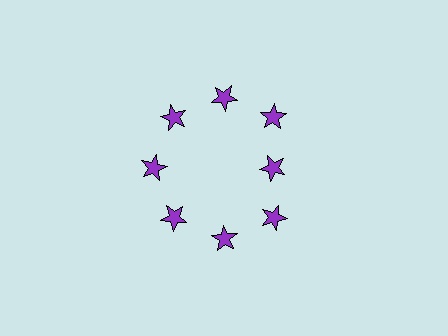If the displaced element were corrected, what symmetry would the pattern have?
It would have 8-fold rotational symmetry — the pattern would map onto itself every 45 degrees.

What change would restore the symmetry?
The symmetry would be restored by moving it outward, back onto the ring so that all 8 stars sit at equal angles and equal distance from the center.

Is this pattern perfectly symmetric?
No. The 8 purple stars are arranged in a ring, but one element near the 3 o'clock position is pulled inward toward the center, breaking the 8-fold rotational symmetry.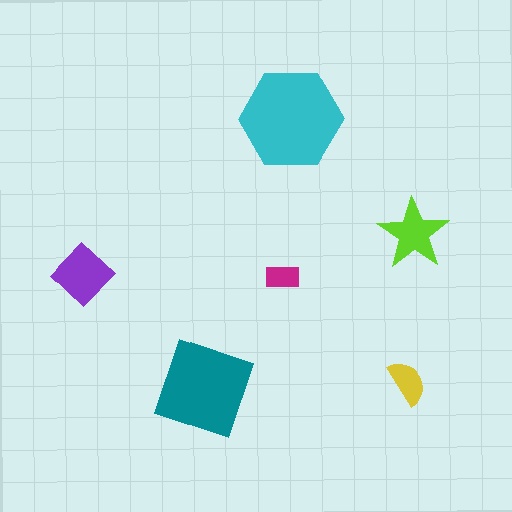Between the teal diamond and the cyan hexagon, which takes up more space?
The cyan hexagon.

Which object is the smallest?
The magenta rectangle.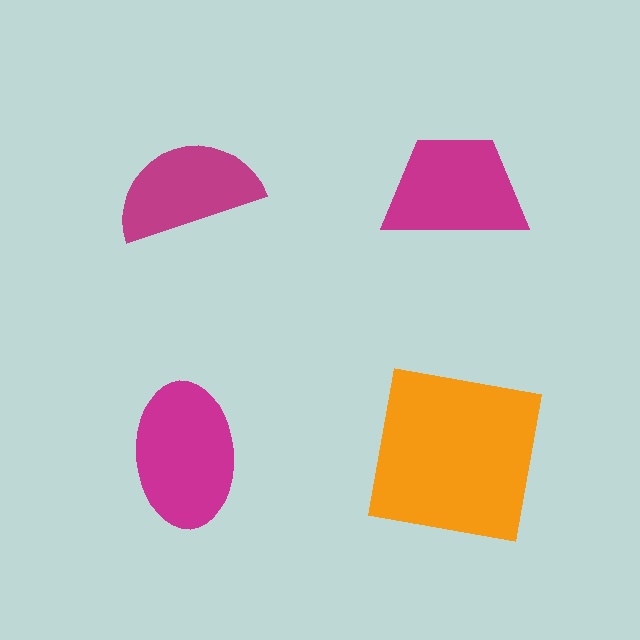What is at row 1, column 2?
A magenta trapezoid.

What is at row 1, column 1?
A magenta semicircle.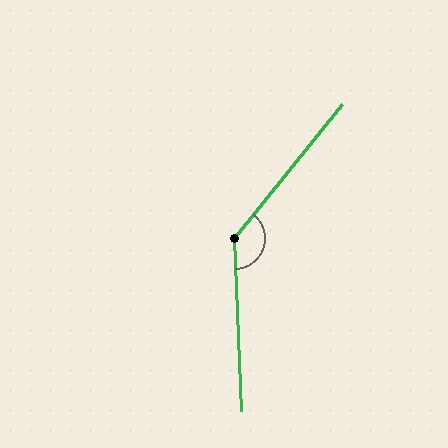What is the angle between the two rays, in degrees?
Approximately 139 degrees.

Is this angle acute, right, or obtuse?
It is obtuse.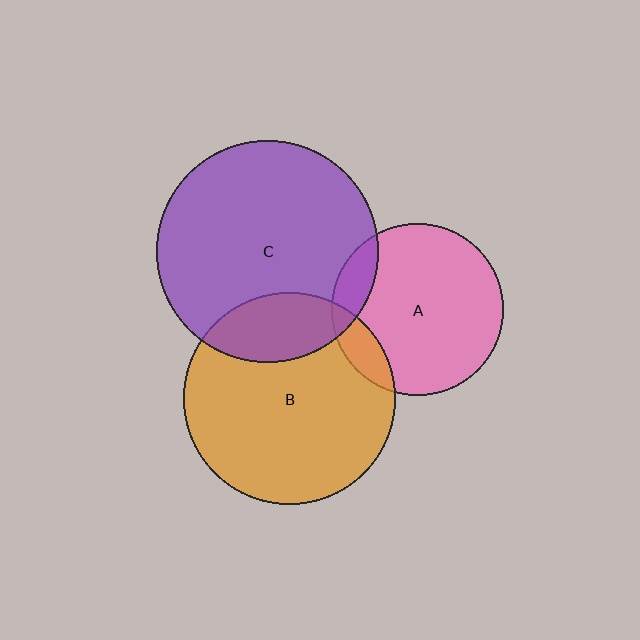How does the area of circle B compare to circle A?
Approximately 1.5 times.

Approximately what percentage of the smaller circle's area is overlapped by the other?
Approximately 10%.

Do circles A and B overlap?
Yes.